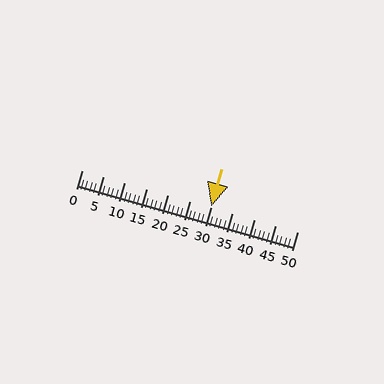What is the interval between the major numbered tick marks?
The major tick marks are spaced 5 units apart.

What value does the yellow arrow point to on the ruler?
The yellow arrow points to approximately 30.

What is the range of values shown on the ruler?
The ruler shows values from 0 to 50.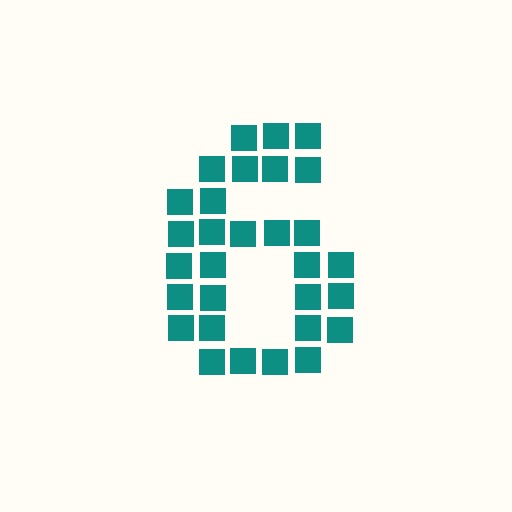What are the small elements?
The small elements are squares.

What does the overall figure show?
The overall figure shows the digit 6.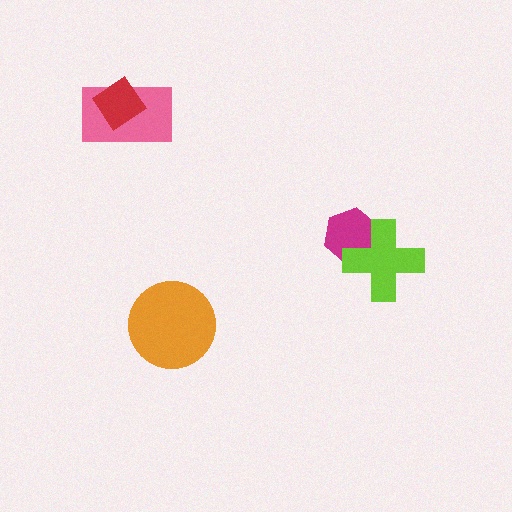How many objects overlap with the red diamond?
1 object overlaps with the red diamond.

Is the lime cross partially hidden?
No, no other shape covers it.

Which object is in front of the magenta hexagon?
The lime cross is in front of the magenta hexagon.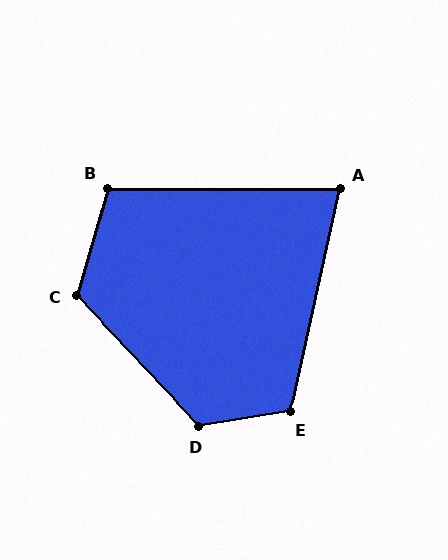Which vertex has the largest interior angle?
D, at approximately 125 degrees.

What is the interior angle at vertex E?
Approximately 111 degrees (obtuse).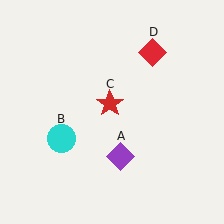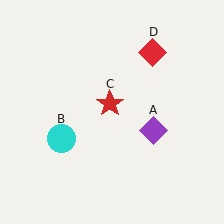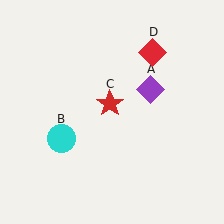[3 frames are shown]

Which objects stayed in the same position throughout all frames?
Cyan circle (object B) and red star (object C) and red diamond (object D) remained stationary.